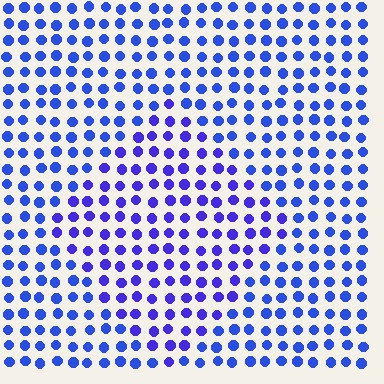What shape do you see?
I see a diamond.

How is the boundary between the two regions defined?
The boundary is defined purely by a slight shift in hue (about 20 degrees). Spacing, size, and orientation are identical on both sides.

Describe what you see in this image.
The image is filled with small blue elements in a uniform arrangement. A diamond-shaped region is visible where the elements are tinted to a slightly different hue, forming a subtle color boundary.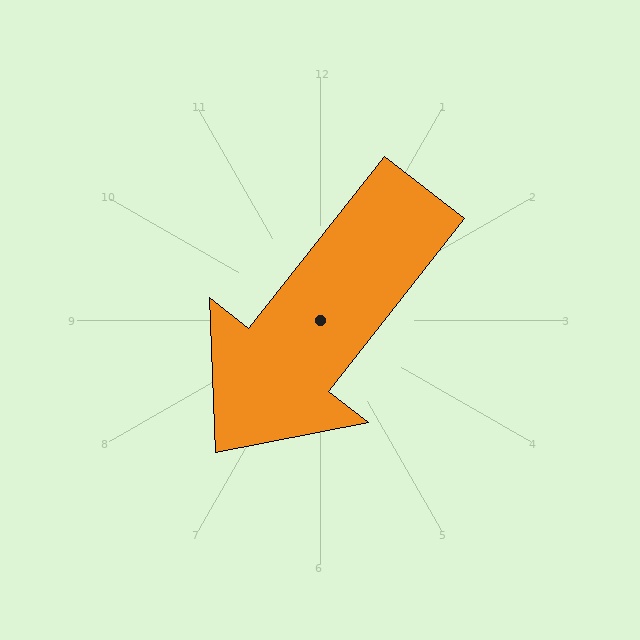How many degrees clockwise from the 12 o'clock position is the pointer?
Approximately 218 degrees.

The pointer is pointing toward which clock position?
Roughly 7 o'clock.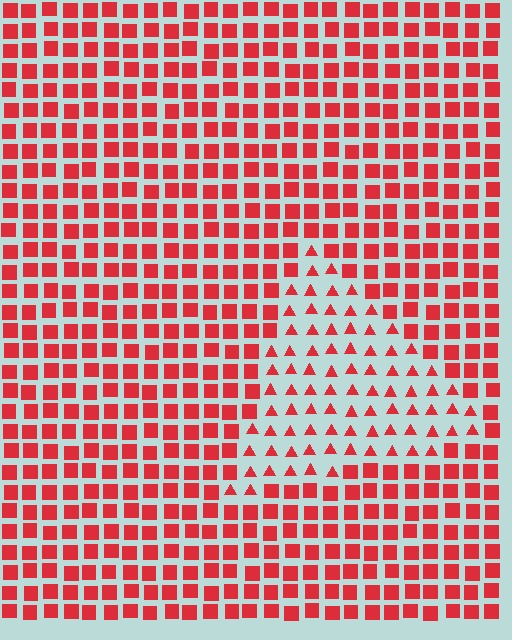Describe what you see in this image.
The image is filled with small red elements arranged in a uniform grid. A triangle-shaped region contains triangles, while the surrounding area contains squares. The boundary is defined purely by the change in element shape.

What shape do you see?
I see a triangle.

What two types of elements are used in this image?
The image uses triangles inside the triangle region and squares outside it.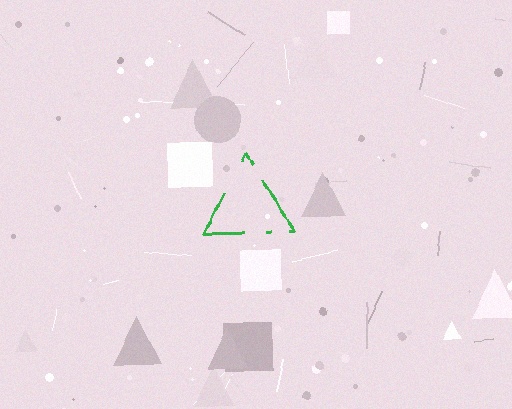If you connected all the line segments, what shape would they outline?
They would outline a triangle.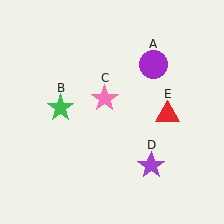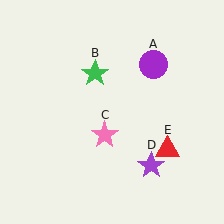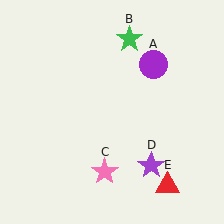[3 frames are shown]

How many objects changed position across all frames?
3 objects changed position: green star (object B), pink star (object C), red triangle (object E).